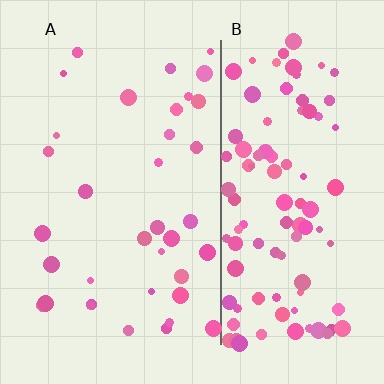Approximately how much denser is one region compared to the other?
Approximately 3.0× — region B over region A.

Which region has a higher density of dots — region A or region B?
B (the right).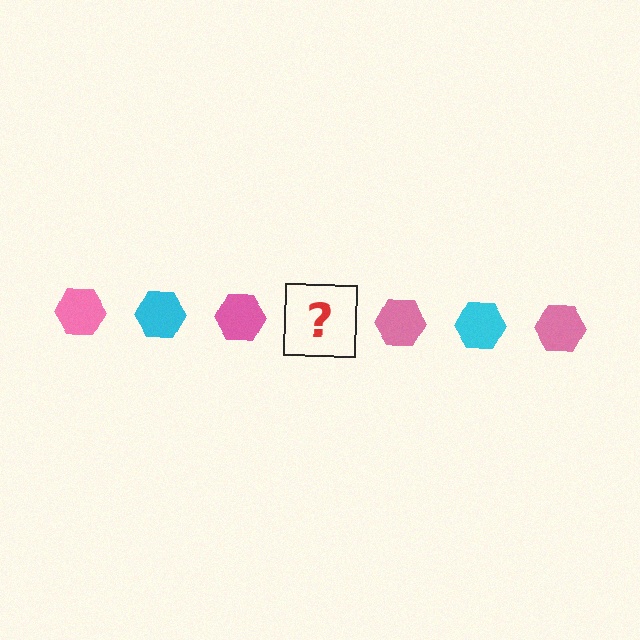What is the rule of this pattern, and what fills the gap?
The rule is that the pattern cycles through pink, cyan hexagons. The gap should be filled with a cyan hexagon.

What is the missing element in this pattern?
The missing element is a cyan hexagon.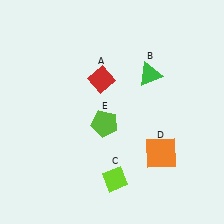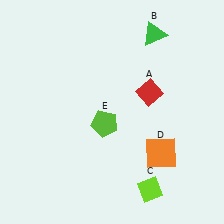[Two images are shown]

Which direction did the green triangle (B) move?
The green triangle (B) moved up.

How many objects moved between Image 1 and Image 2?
3 objects moved between the two images.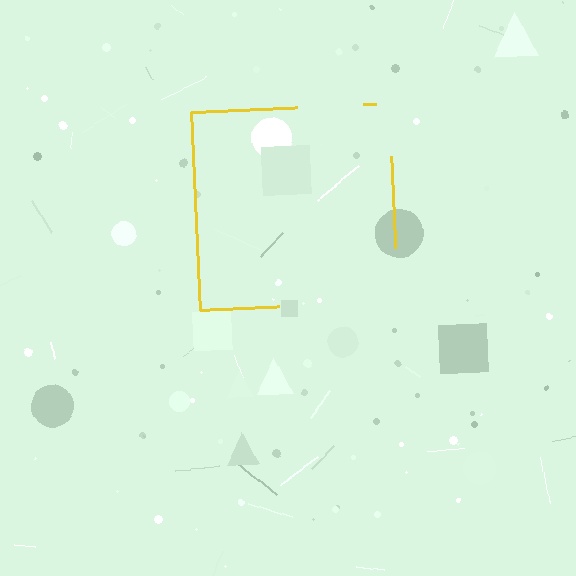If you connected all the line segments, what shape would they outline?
They would outline a square.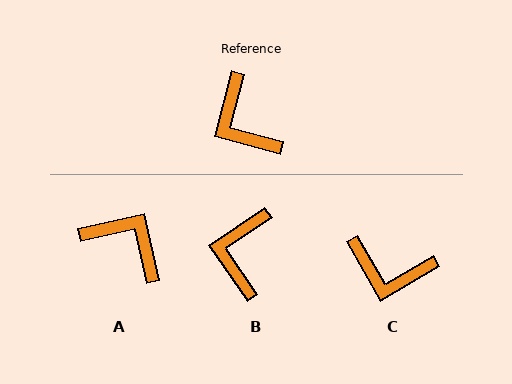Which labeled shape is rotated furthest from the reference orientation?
A, about 153 degrees away.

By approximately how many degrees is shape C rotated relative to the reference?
Approximately 45 degrees counter-clockwise.